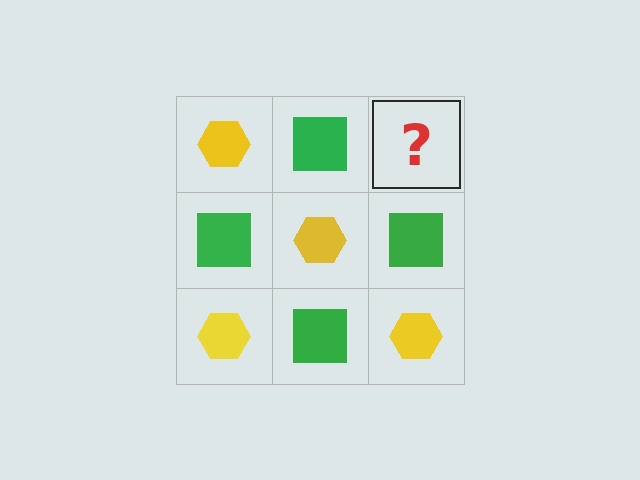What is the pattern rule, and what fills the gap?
The rule is that it alternates yellow hexagon and green square in a checkerboard pattern. The gap should be filled with a yellow hexagon.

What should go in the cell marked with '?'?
The missing cell should contain a yellow hexagon.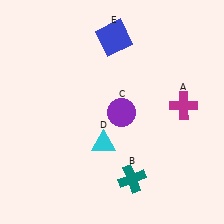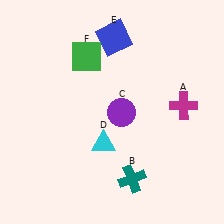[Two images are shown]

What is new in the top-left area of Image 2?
A green square (F) was added in the top-left area of Image 2.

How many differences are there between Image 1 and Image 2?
There is 1 difference between the two images.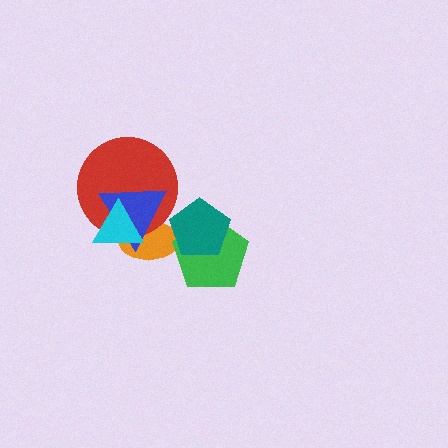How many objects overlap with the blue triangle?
3 objects overlap with the blue triangle.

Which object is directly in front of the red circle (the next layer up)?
The blue triangle is directly in front of the red circle.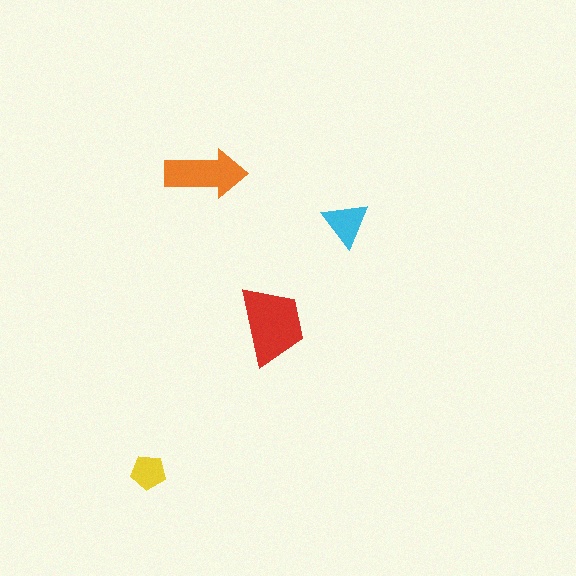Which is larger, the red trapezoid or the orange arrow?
The red trapezoid.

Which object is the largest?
The red trapezoid.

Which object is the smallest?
The yellow pentagon.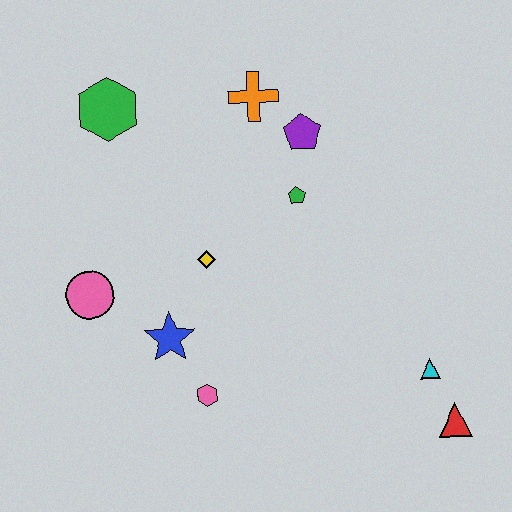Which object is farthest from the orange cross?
The red triangle is farthest from the orange cross.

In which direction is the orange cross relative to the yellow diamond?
The orange cross is above the yellow diamond.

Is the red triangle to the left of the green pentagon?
No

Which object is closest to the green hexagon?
The orange cross is closest to the green hexagon.